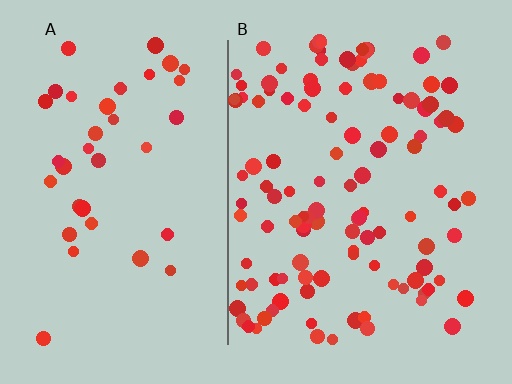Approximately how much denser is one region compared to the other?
Approximately 2.9× — region B over region A.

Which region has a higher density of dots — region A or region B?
B (the right).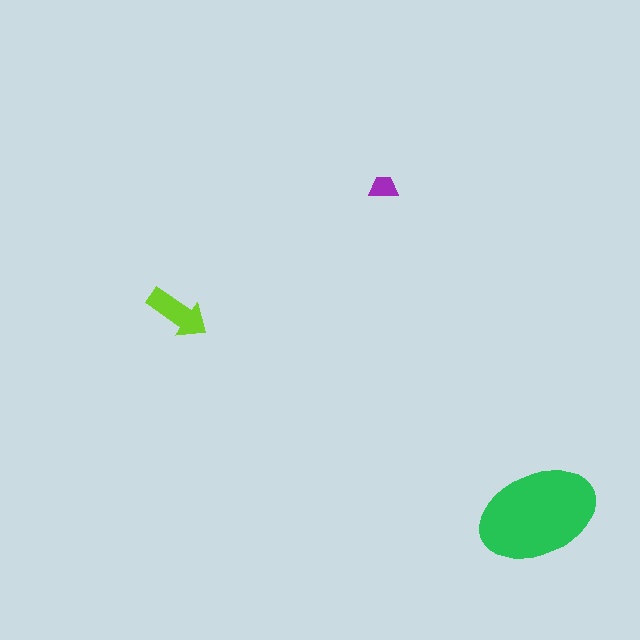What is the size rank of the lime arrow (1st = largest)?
2nd.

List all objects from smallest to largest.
The purple trapezoid, the lime arrow, the green ellipse.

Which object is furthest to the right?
The green ellipse is rightmost.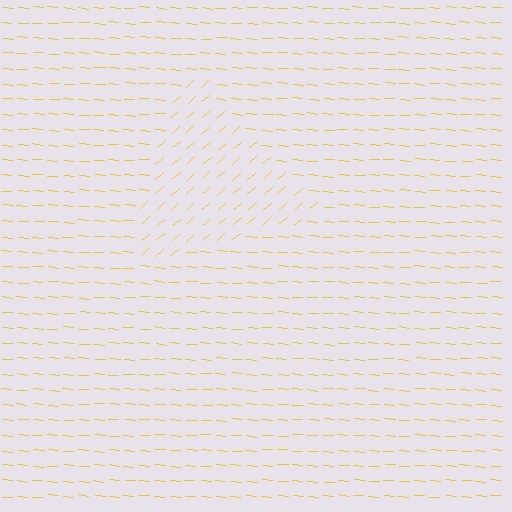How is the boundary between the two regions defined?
The boundary is defined purely by a change in line orientation (approximately 45 degrees difference). All lines are the same color and thickness.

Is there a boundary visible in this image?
Yes, there is a texture boundary formed by a change in line orientation.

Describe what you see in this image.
The image is filled with small yellow line segments. A triangle region in the image has lines oriented differently from the surrounding lines, creating a visible texture boundary.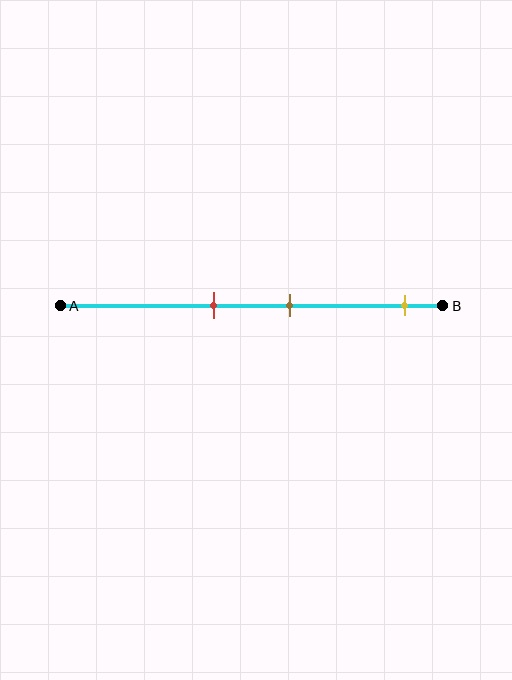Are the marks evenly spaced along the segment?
No, the marks are not evenly spaced.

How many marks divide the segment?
There are 3 marks dividing the segment.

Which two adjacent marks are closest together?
The red and brown marks are the closest adjacent pair.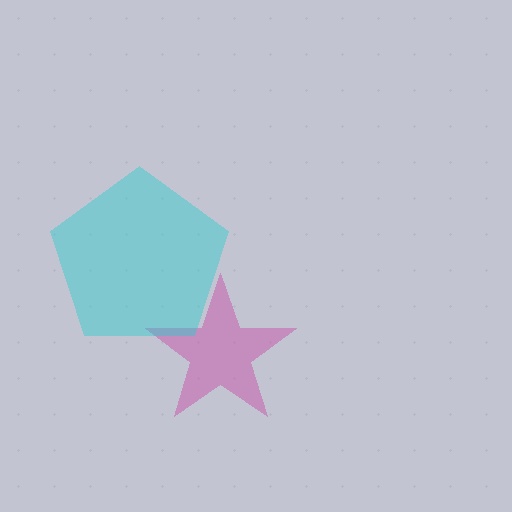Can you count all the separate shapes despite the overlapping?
Yes, there are 2 separate shapes.